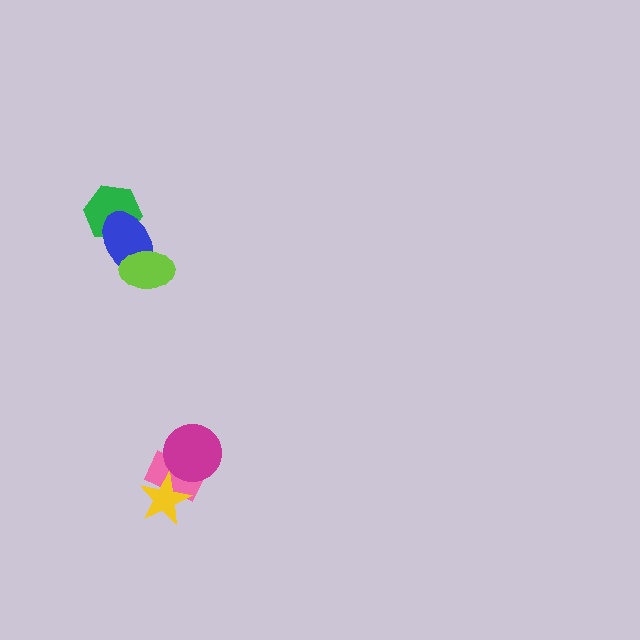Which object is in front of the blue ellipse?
The lime ellipse is in front of the blue ellipse.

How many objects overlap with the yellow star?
1 object overlaps with the yellow star.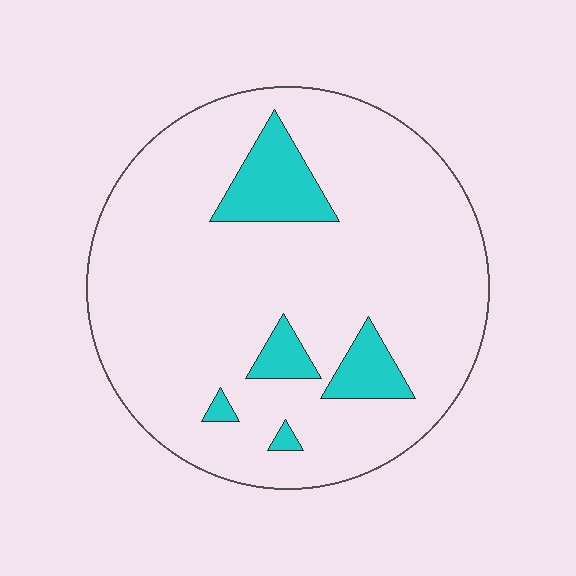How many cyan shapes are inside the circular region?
5.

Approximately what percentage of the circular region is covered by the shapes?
Approximately 10%.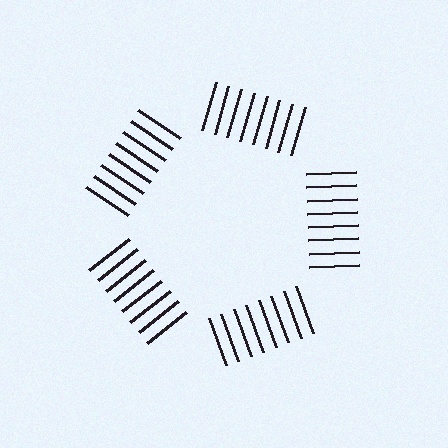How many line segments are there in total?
40 — 8 along each of the 5 edges.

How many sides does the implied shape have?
5 sides — the line-ends trace a pentagon.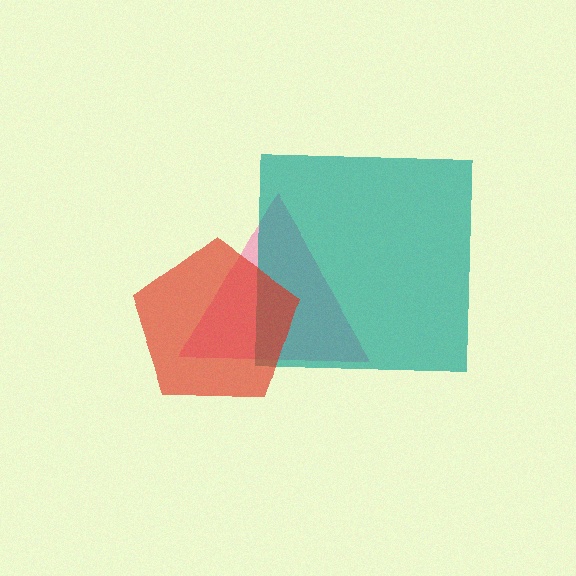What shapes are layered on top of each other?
The layered shapes are: a pink triangle, a teal square, a red pentagon.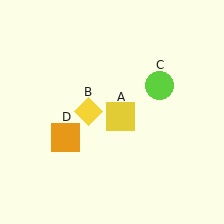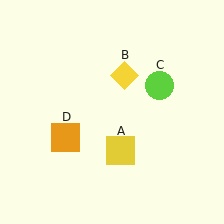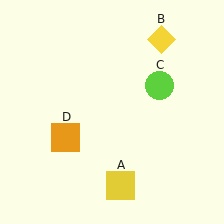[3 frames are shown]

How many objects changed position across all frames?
2 objects changed position: yellow square (object A), yellow diamond (object B).